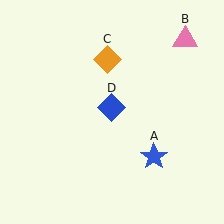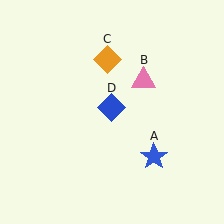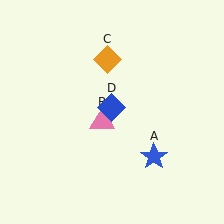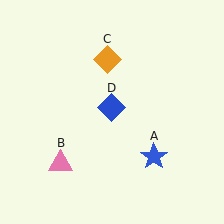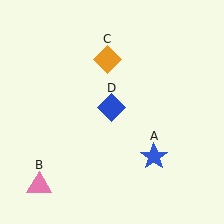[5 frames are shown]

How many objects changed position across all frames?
1 object changed position: pink triangle (object B).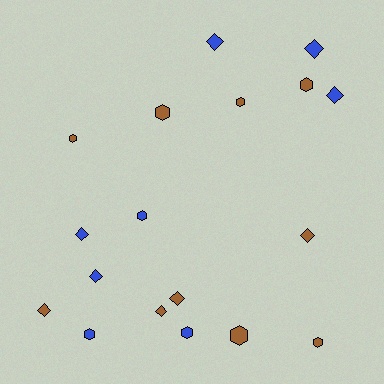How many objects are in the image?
There are 18 objects.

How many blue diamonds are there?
There are 5 blue diamonds.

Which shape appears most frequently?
Diamond, with 9 objects.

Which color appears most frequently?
Brown, with 10 objects.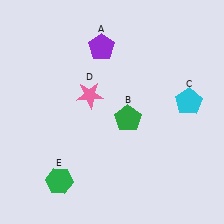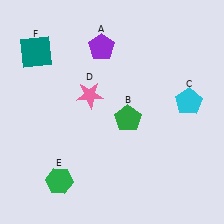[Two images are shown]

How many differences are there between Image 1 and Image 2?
There is 1 difference between the two images.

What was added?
A teal square (F) was added in Image 2.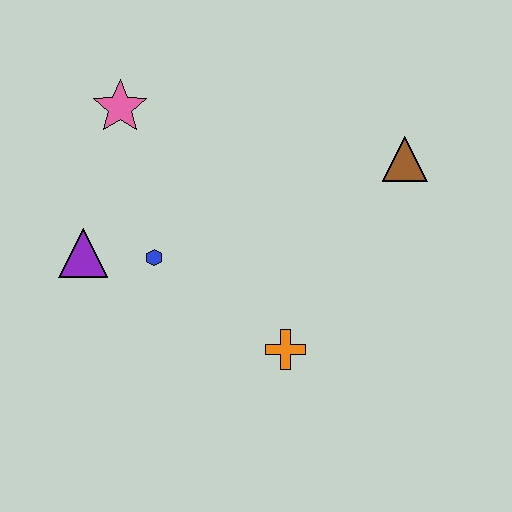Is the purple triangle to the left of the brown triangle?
Yes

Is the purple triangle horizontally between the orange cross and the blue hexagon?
No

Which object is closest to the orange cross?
The blue hexagon is closest to the orange cross.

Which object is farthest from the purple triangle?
The brown triangle is farthest from the purple triangle.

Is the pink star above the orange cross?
Yes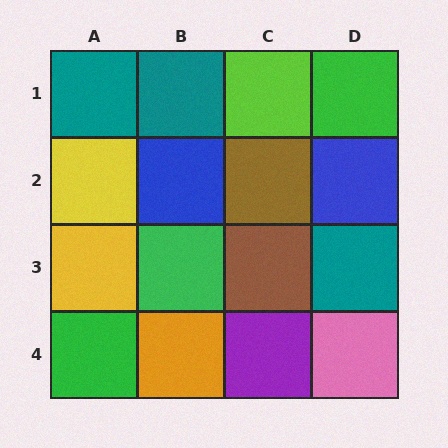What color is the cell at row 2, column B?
Blue.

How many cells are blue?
2 cells are blue.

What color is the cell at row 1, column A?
Teal.